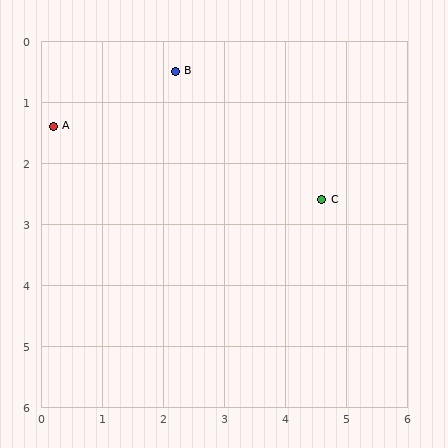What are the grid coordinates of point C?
Point C is at approximately (4.6, 2.6).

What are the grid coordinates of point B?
Point B is at approximately (2.2, 0.5).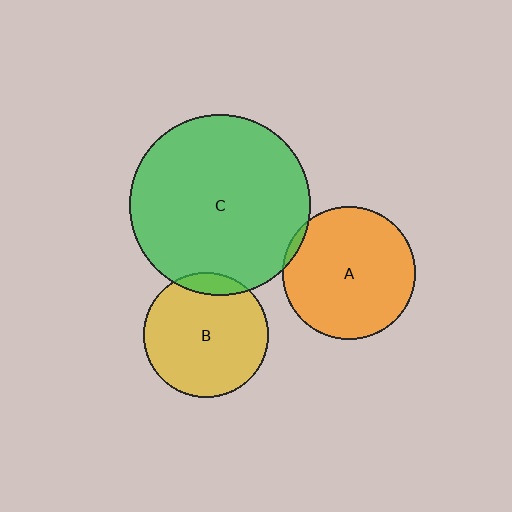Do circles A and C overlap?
Yes.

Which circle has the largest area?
Circle C (green).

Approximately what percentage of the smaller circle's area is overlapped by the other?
Approximately 5%.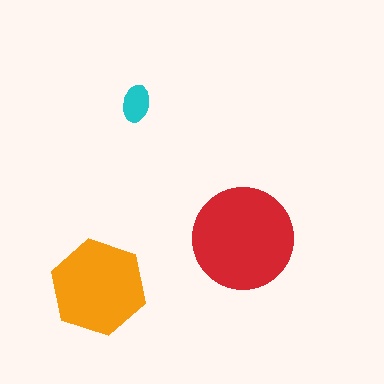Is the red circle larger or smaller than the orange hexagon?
Larger.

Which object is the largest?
The red circle.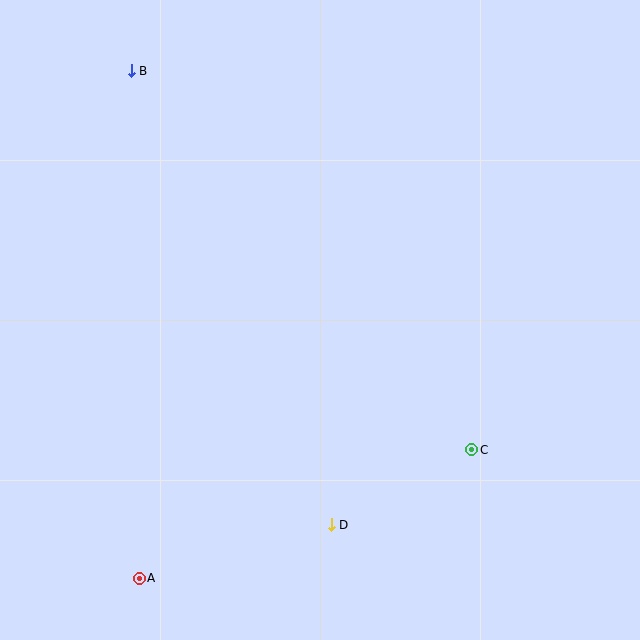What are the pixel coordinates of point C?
Point C is at (472, 450).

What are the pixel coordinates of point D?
Point D is at (331, 525).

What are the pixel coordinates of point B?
Point B is at (131, 71).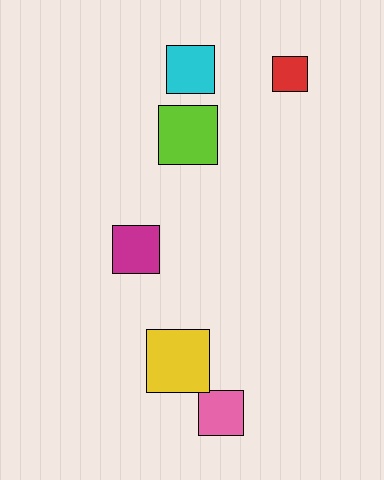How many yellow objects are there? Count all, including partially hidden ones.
There is 1 yellow object.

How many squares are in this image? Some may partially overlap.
There are 6 squares.